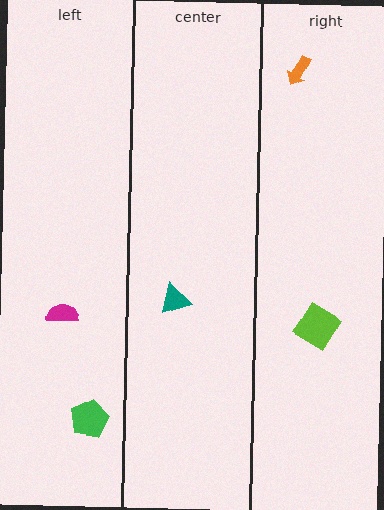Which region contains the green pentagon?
The left region.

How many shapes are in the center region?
1.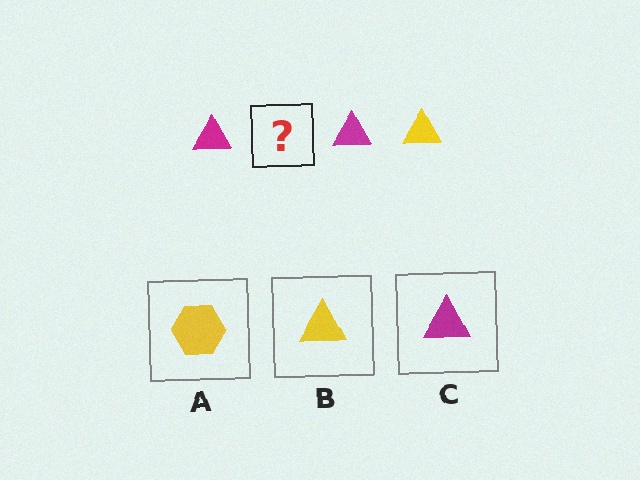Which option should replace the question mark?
Option B.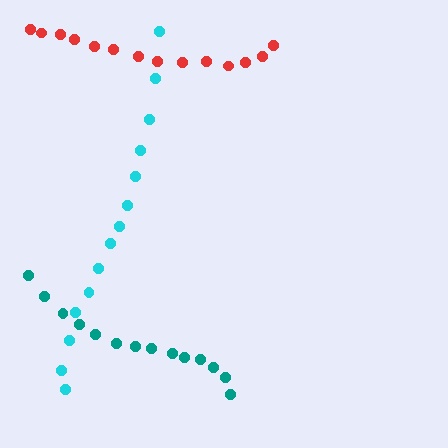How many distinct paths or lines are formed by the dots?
There are 3 distinct paths.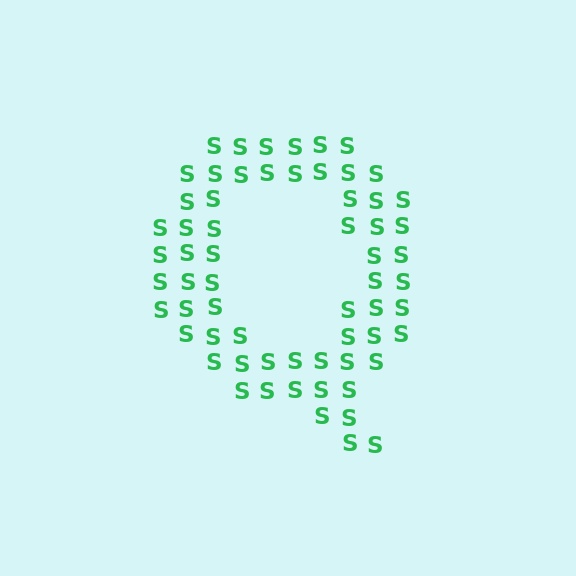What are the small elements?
The small elements are letter S's.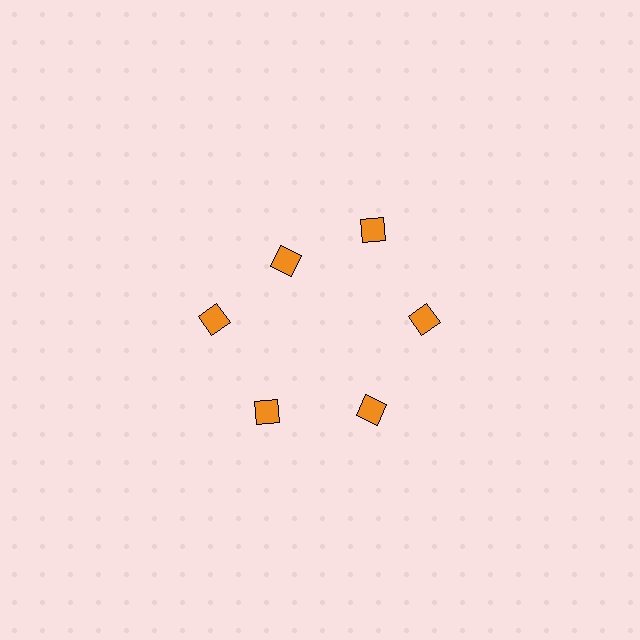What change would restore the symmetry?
The symmetry would be restored by moving it outward, back onto the ring so that all 6 diamonds sit at equal angles and equal distance from the center.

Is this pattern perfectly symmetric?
No. The 6 orange diamonds are arranged in a ring, but one element near the 11 o'clock position is pulled inward toward the center, breaking the 6-fold rotational symmetry.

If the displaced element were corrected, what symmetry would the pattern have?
It would have 6-fold rotational symmetry — the pattern would map onto itself every 60 degrees.